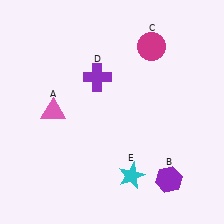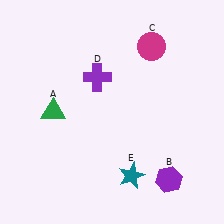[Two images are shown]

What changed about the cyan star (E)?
In Image 1, E is cyan. In Image 2, it changed to teal.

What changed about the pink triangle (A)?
In Image 1, A is pink. In Image 2, it changed to green.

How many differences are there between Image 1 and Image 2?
There are 2 differences between the two images.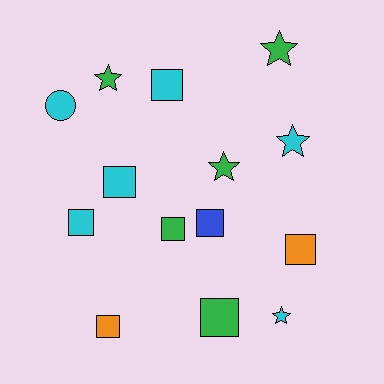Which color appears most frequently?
Cyan, with 6 objects.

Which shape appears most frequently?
Square, with 8 objects.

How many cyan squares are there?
There are 3 cyan squares.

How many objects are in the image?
There are 14 objects.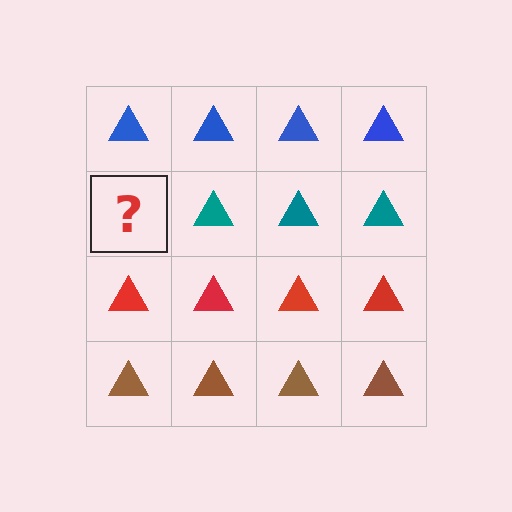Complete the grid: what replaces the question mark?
The question mark should be replaced with a teal triangle.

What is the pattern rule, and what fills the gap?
The rule is that each row has a consistent color. The gap should be filled with a teal triangle.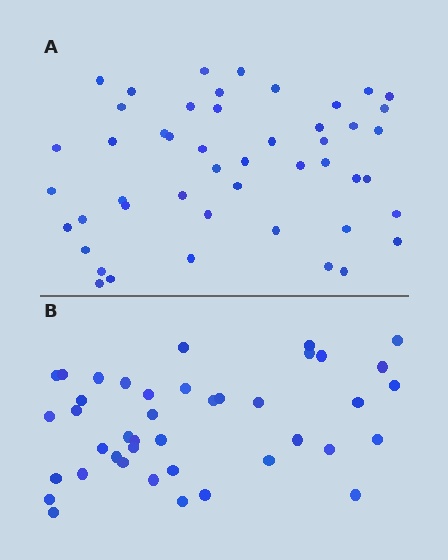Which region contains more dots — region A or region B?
Region A (the top region) has more dots.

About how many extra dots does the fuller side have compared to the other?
Region A has roughly 8 or so more dots than region B.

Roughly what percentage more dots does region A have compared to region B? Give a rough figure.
About 15% more.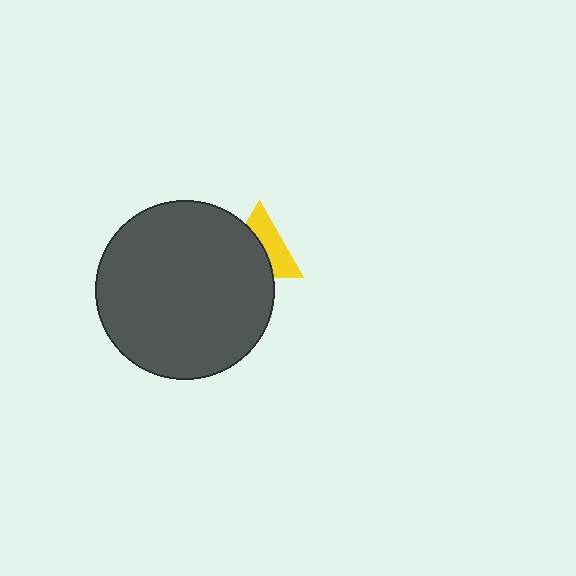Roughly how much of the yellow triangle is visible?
About half of it is visible (roughly 47%).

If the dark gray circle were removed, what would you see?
You would see the complete yellow triangle.